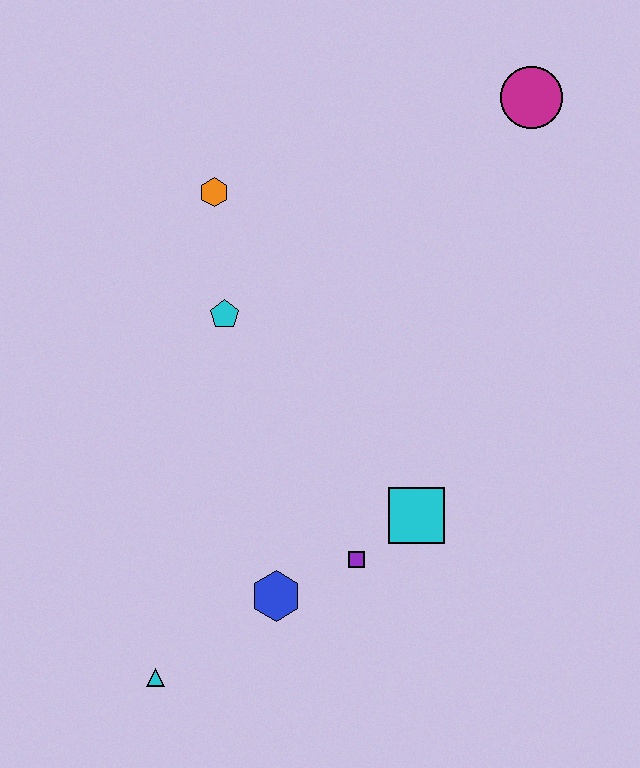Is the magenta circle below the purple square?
No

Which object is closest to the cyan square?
The purple square is closest to the cyan square.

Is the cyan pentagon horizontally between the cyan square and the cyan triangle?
Yes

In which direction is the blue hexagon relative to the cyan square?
The blue hexagon is to the left of the cyan square.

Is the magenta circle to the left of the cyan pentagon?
No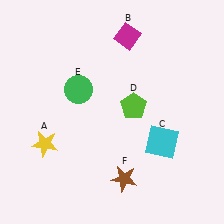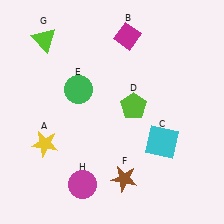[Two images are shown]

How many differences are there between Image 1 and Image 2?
There are 2 differences between the two images.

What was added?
A lime triangle (G), a magenta circle (H) were added in Image 2.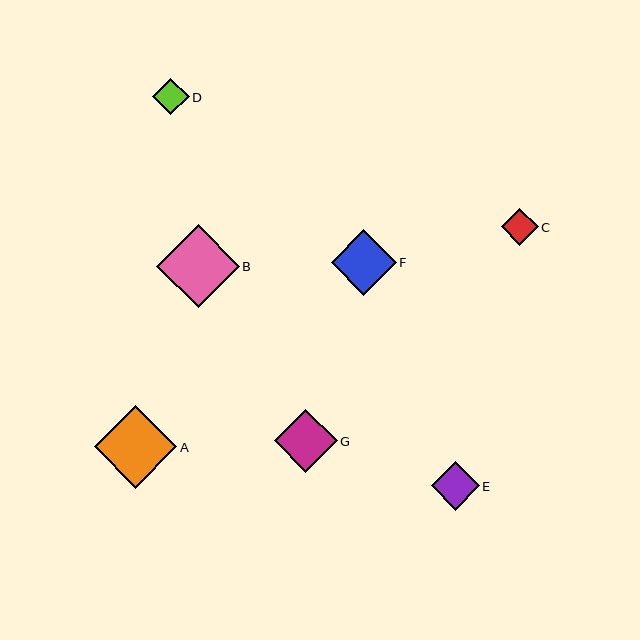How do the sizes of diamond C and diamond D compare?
Diamond C and diamond D are approximately the same size.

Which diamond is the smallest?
Diamond D is the smallest with a size of approximately 37 pixels.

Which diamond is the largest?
Diamond B is the largest with a size of approximately 83 pixels.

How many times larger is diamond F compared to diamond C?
Diamond F is approximately 1.8 times the size of diamond C.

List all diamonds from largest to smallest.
From largest to smallest: B, A, F, G, E, C, D.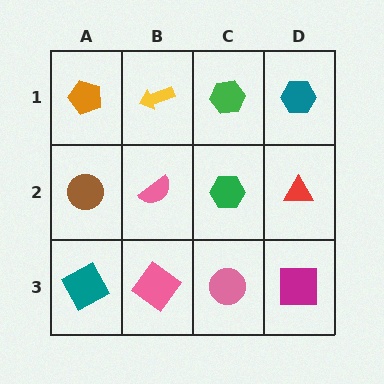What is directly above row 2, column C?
A green hexagon.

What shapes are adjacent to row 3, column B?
A pink semicircle (row 2, column B), a teal square (row 3, column A), a pink circle (row 3, column C).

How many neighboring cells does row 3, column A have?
2.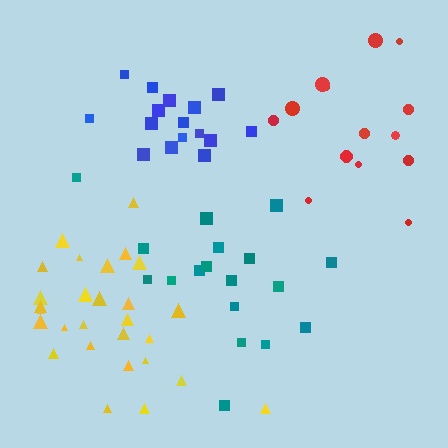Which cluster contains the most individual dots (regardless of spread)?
Yellow (28).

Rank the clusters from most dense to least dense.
yellow, teal, blue, red.